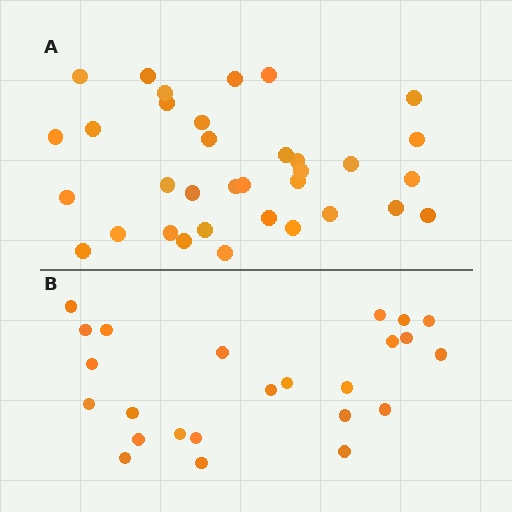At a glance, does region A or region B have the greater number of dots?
Region A (the top region) has more dots.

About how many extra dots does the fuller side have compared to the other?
Region A has roughly 10 or so more dots than region B.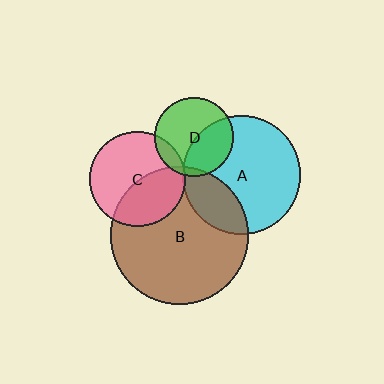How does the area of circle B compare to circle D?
Approximately 3.0 times.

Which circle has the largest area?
Circle B (brown).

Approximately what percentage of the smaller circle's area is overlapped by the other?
Approximately 25%.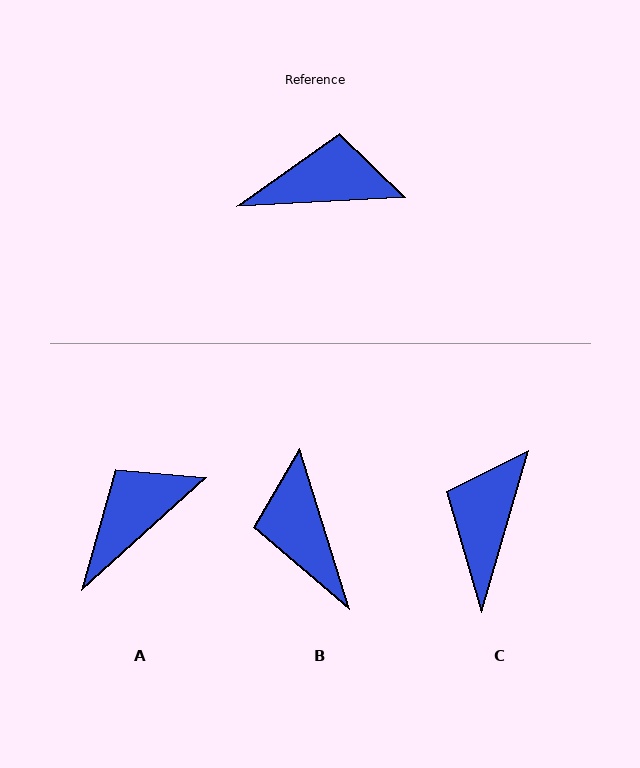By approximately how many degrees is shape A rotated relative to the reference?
Approximately 39 degrees counter-clockwise.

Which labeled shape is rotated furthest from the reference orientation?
B, about 104 degrees away.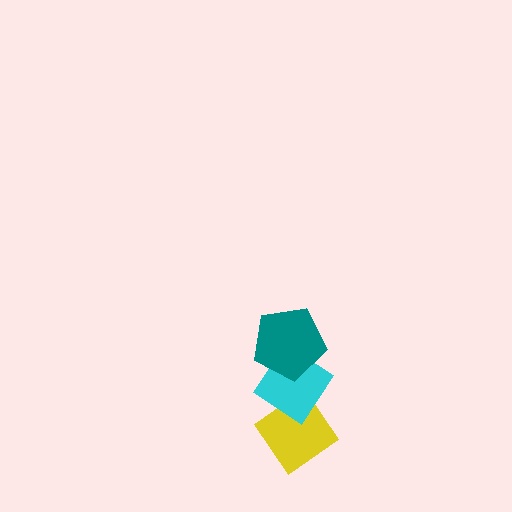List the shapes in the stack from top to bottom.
From top to bottom: the teal pentagon, the cyan diamond, the yellow diamond.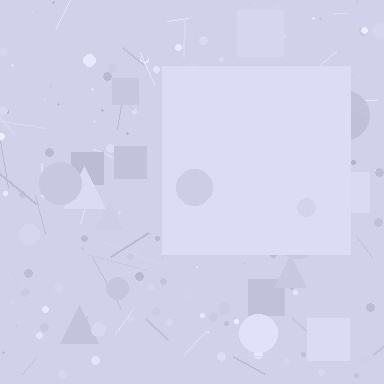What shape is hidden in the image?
A square is hidden in the image.